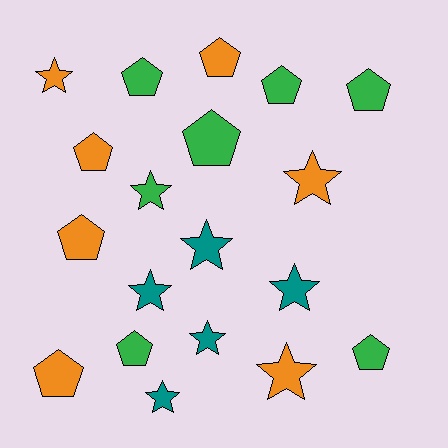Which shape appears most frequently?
Pentagon, with 10 objects.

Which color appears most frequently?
Orange, with 7 objects.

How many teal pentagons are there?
There are no teal pentagons.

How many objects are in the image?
There are 19 objects.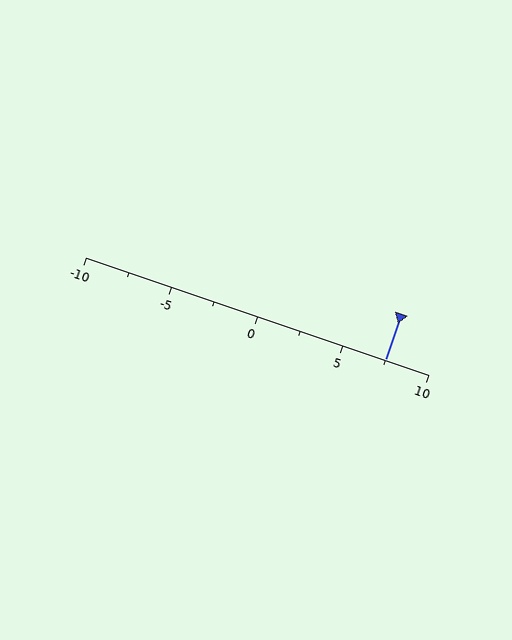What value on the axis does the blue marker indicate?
The marker indicates approximately 7.5.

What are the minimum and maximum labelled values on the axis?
The axis runs from -10 to 10.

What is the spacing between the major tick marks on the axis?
The major ticks are spaced 5 apart.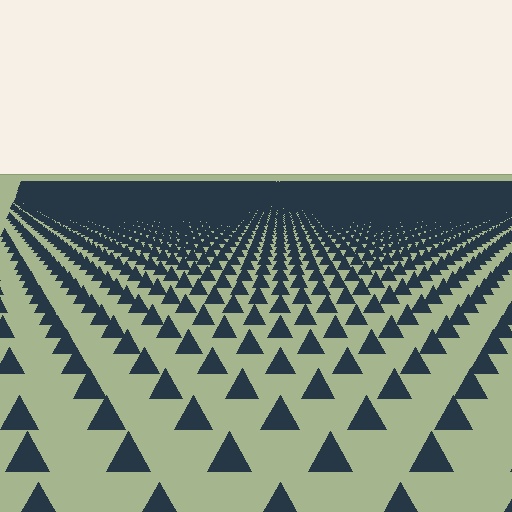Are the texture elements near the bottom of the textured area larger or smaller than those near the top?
Larger. Near the bottom, elements are closer to the viewer and appear at a bigger on-screen size.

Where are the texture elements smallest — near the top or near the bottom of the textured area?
Near the top.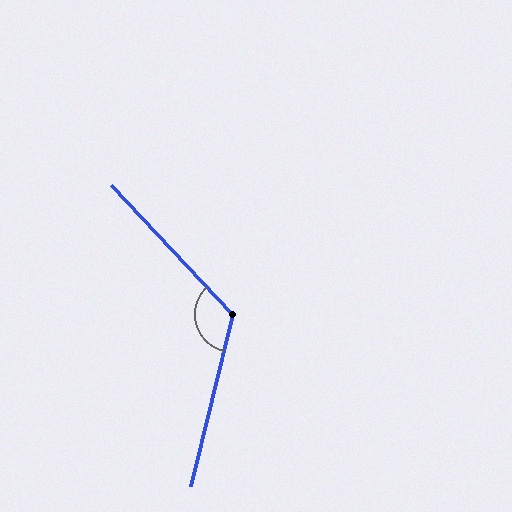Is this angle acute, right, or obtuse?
It is obtuse.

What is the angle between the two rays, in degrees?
Approximately 123 degrees.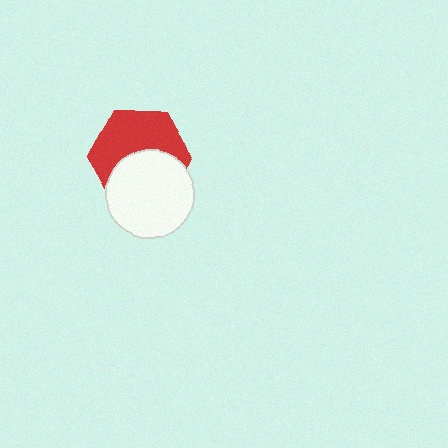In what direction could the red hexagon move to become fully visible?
The red hexagon could move up. That would shift it out from behind the white circle entirely.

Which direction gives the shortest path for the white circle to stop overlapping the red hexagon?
Moving down gives the shortest separation.